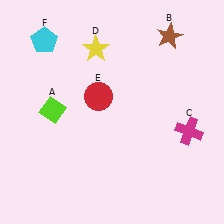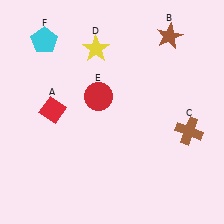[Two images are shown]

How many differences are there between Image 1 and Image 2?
There are 2 differences between the two images.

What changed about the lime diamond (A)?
In Image 1, A is lime. In Image 2, it changed to red.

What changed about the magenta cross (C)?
In Image 1, C is magenta. In Image 2, it changed to brown.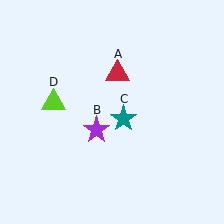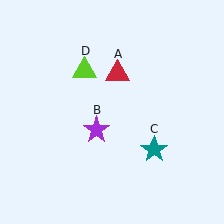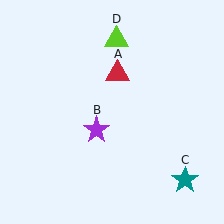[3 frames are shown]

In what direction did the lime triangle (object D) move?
The lime triangle (object D) moved up and to the right.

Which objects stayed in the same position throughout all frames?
Red triangle (object A) and purple star (object B) remained stationary.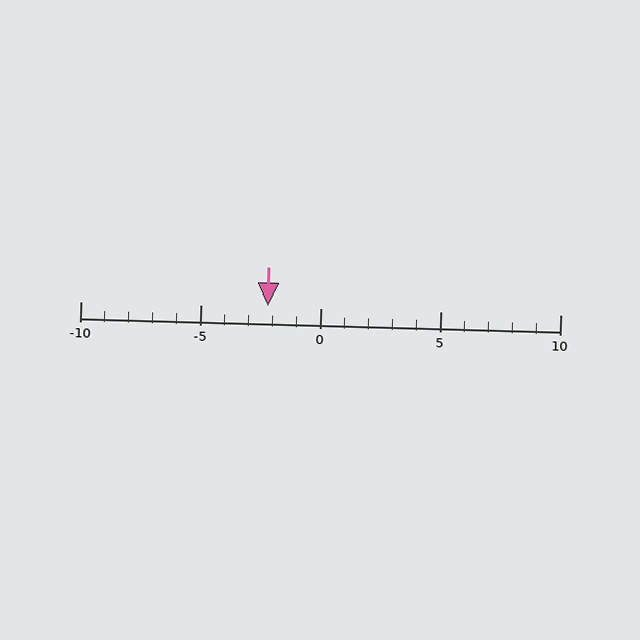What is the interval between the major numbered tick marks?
The major tick marks are spaced 5 units apart.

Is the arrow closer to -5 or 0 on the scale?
The arrow is closer to 0.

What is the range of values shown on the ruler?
The ruler shows values from -10 to 10.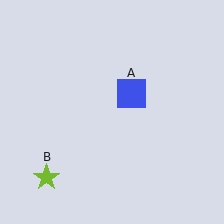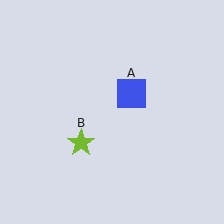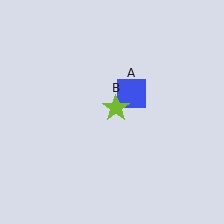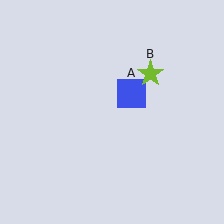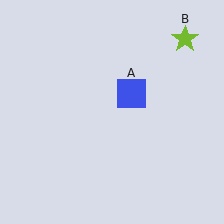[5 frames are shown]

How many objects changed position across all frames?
1 object changed position: lime star (object B).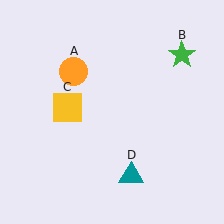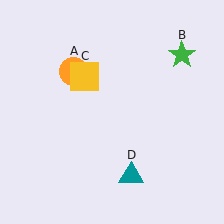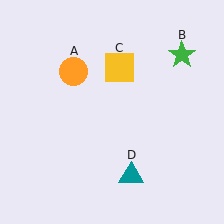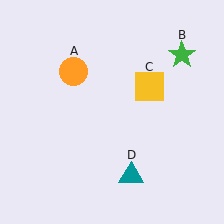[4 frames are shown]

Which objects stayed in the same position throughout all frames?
Orange circle (object A) and green star (object B) and teal triangle (object D) remained stationary.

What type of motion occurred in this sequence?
The yellow square (object C) rotated clockwise around the center of the scene.